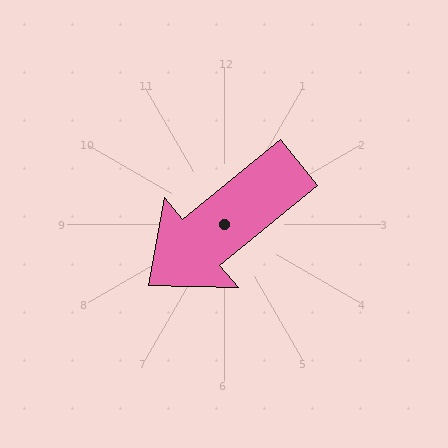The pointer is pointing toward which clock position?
Roughly 8 o'clock.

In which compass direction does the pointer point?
Southwest.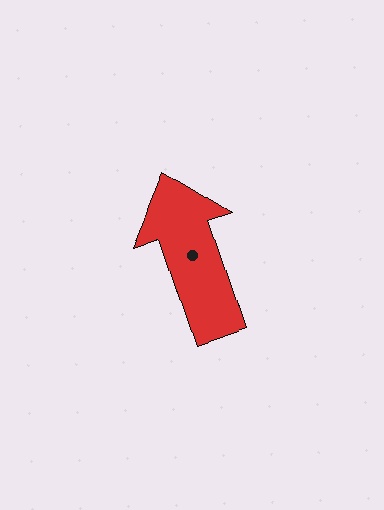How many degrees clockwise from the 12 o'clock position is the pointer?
Approximately 342 degrees.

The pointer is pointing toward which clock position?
Roughly 11 o'clock.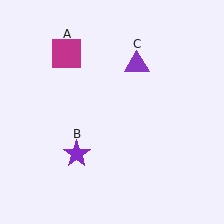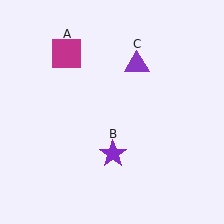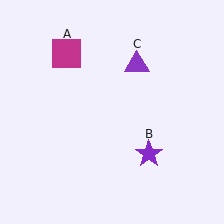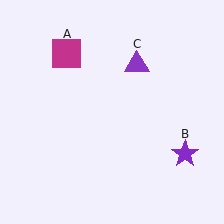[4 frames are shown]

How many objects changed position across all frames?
1 object changed position: purple star (object B).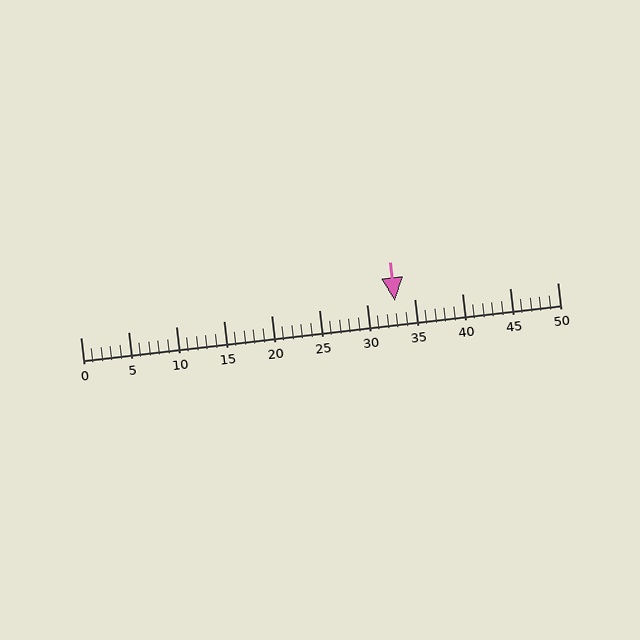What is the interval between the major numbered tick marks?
The major tick marks are spaced 5 units apart.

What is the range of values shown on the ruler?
The ruler shows values from 0 to 50.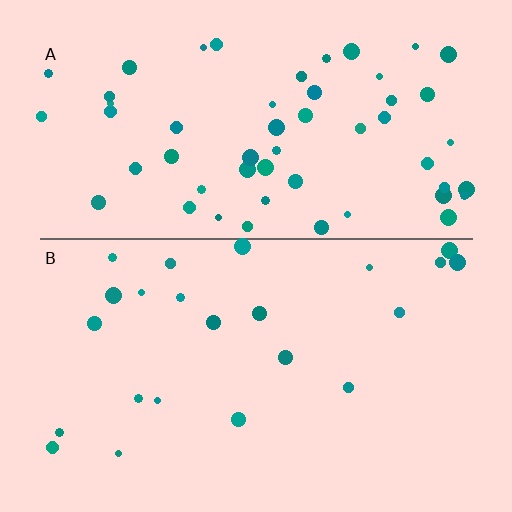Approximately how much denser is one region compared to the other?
Approximately 2.4× — region A over region B.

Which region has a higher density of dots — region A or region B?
A (the top).